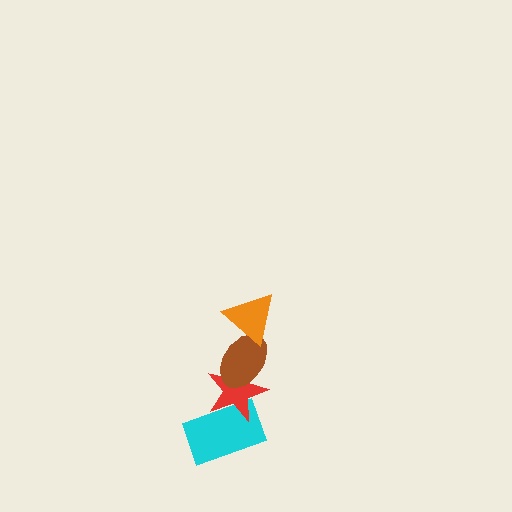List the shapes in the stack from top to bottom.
From top to bottom: the orange triangle, the brown ellipse, the red star, the cyan rectangle.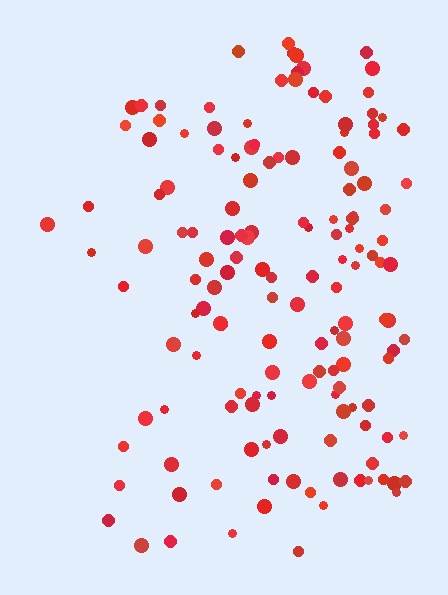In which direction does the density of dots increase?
From left to right, with the right side densest.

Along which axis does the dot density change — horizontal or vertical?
Horizontal.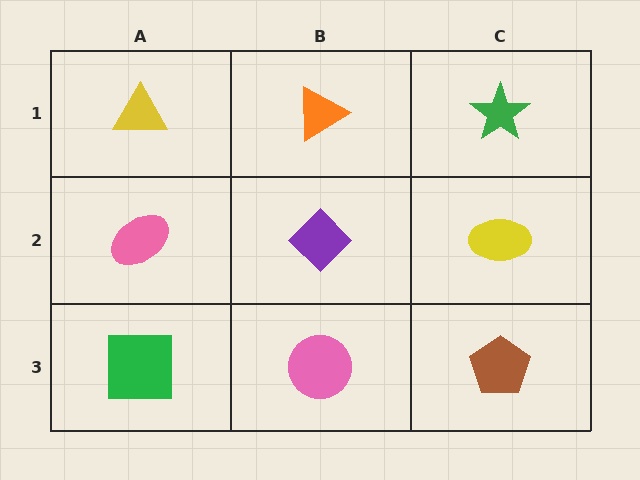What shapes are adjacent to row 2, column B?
An orange triangle (row 1, column B), a pink circle (row 3, column B), a pink ellipse (row 2, column A), a yellow ellipse (row 2, column C).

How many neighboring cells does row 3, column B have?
3.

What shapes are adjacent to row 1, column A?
A pink ellipse (row 2, column A), an orange triangle (row 1, column B).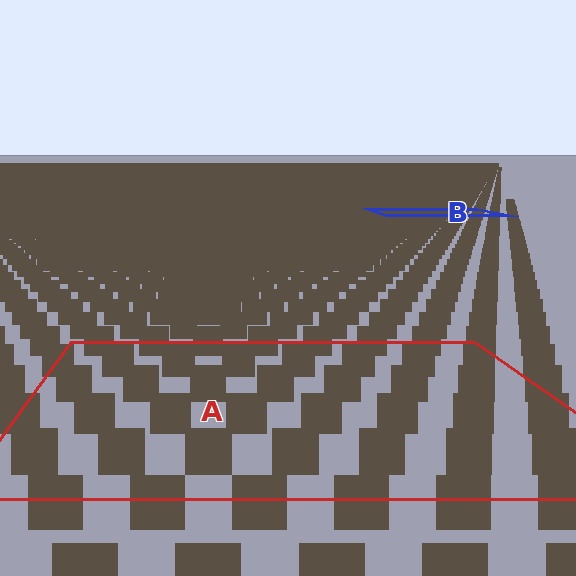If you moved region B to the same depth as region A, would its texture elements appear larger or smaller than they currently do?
They would appear larger. At a closer depth, the same texture elements are projected at a bigger on-screen size.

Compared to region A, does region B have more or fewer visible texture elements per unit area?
Region B has more texture elements per unit area — they are packed more densely because it is farther away.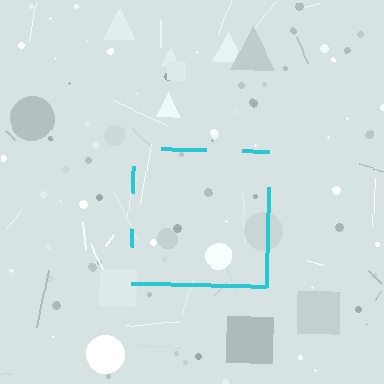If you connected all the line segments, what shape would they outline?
They would outline a square.